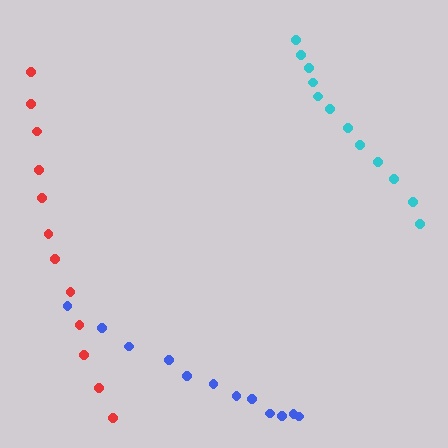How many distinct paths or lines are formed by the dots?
There are 3 distinct paths.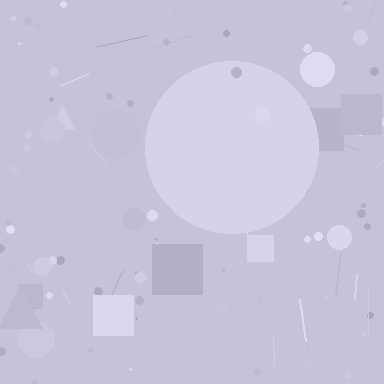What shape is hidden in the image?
A circle is hidden in the image.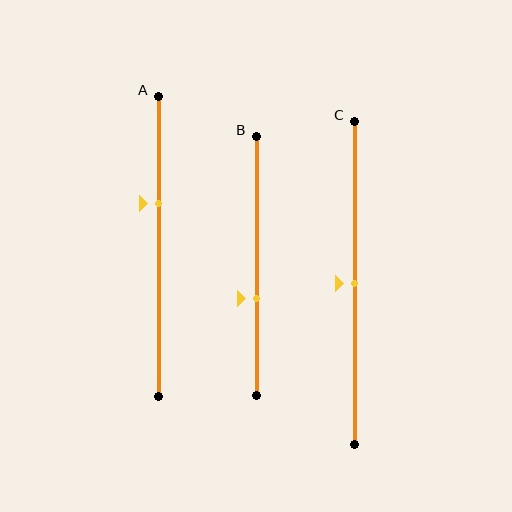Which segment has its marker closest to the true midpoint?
Segment C has its marker closest to the true midpoint.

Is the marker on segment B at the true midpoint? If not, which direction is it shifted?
No, the marker on segment B is shifted downward by about 12% of the segment length.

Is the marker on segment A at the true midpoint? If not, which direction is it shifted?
No, the marker on segment A is shifted upward by about 14% of the segment length.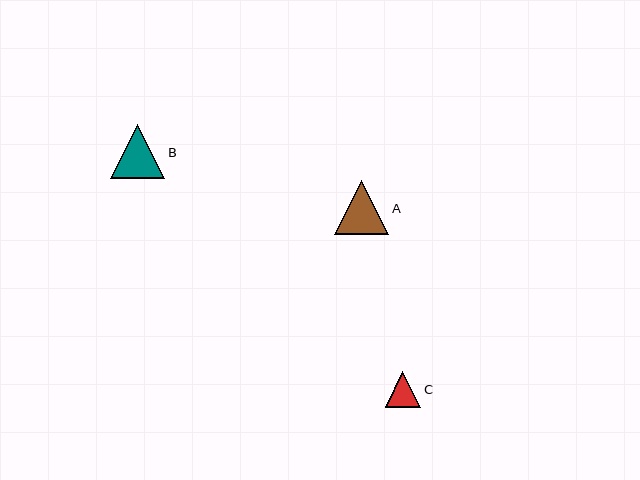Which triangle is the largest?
Triangle B is the largest with a size of approximately 54 pixels.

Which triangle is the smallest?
Triangle C is the smallest with a size of approximately 35 pixels.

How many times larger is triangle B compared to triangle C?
Triangle B is approximately 1.5 times the size of triangle C.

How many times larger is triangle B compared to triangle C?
Triangle B is approximately 1.5 times the size of triangle C.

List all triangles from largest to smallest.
From largest to smallest: B, A, C.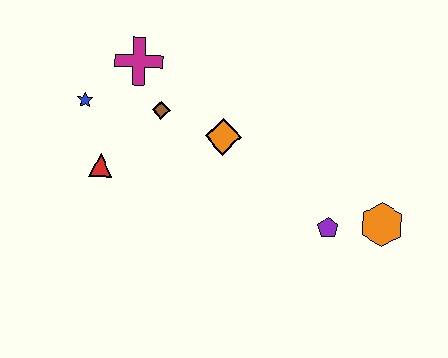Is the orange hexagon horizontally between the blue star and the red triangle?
No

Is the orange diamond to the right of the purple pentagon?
No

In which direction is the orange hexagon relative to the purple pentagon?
The orange hexagon is to the right of the purple pentagon.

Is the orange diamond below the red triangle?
No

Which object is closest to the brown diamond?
The magenta cross is closest to the brown diamond.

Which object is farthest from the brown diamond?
The orange hexagon is farthest from the brown diamond.